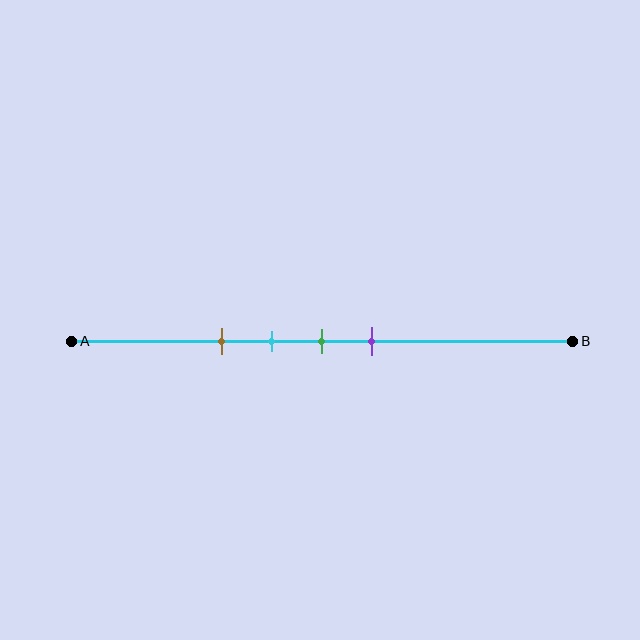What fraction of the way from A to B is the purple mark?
The purple mark is approximately 60% (0.6) of the way from A to B.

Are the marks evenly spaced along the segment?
Yes, the marks are approximately evenly spaced.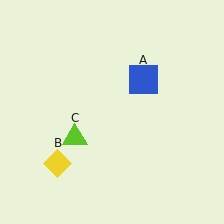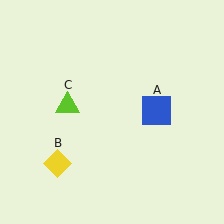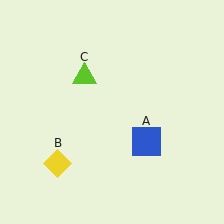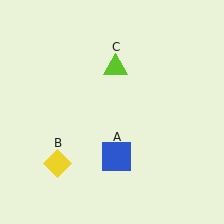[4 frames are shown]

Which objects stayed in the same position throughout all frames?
Yellow diamond (object B) remained stationary.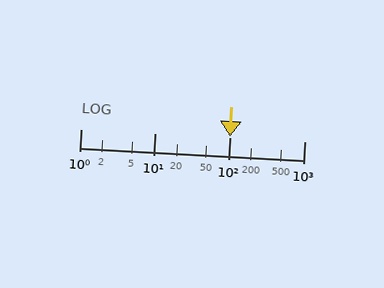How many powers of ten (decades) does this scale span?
The scale spans 3 decades, from 1 to 1000.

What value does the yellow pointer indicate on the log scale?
The pointer indicates approximately 100.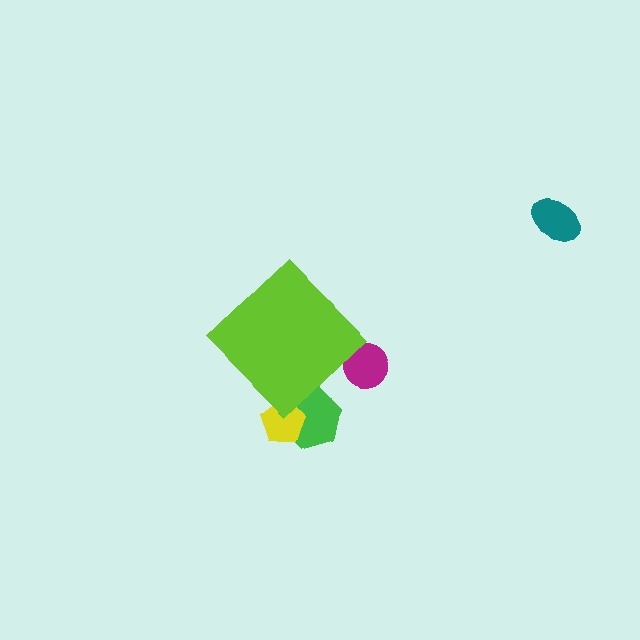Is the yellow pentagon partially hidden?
Yes, the yellow pentagon is partially hidden behind the lime diamond.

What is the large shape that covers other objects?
A lime diamond.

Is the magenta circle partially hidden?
Yes, the magenta circle is partially hidden behind the lime diamond.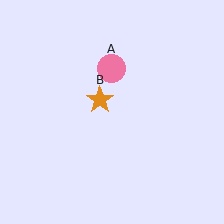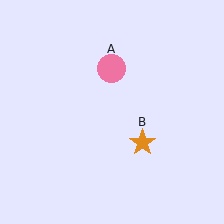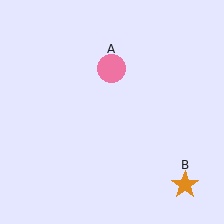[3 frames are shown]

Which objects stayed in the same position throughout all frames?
Pink circle (object A) remained stationary.